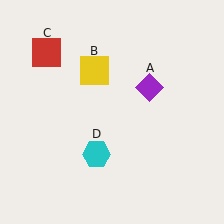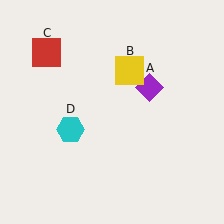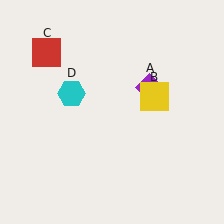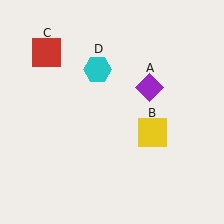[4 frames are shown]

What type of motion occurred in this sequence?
The yellow square (object B), cyan hexagon (object D) rotated clockwise around the center of the scene.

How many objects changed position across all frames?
2 objects changed position: yellow square (object B), cyan hexagon (object D).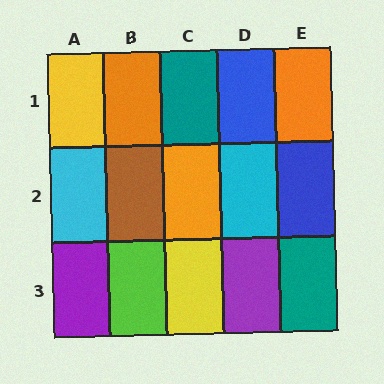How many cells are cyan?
2 cells are cyan.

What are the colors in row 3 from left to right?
Purple, lime, yellow, purple, teal.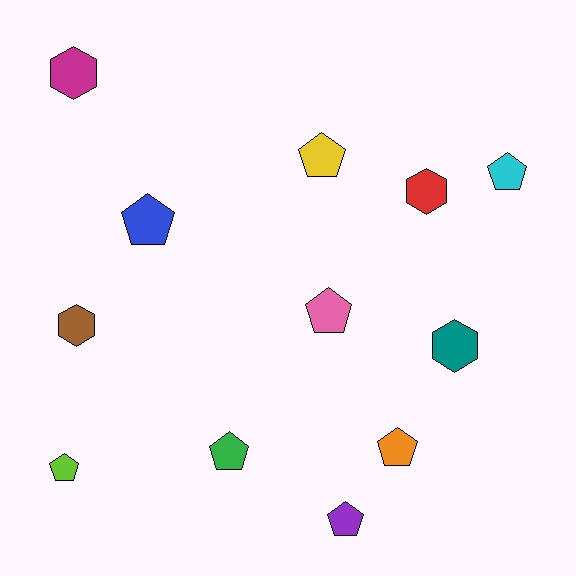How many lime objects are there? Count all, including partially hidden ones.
There is 1 lime object.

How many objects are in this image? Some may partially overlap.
There are 12 objects.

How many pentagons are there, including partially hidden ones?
There are 8 pentagons.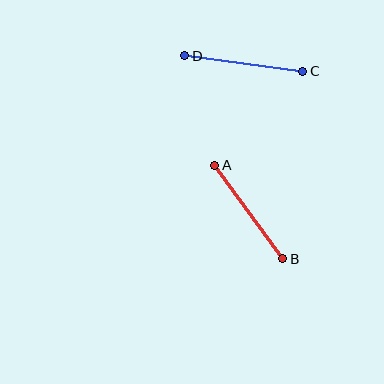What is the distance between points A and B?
The distance is approximately 115 pixels.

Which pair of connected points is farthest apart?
Points C and D are farthest apart.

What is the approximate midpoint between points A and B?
The midpoint is at approximately (249, 212) pixels.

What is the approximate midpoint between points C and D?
The midpoint is at approximately (244, 64) pixels.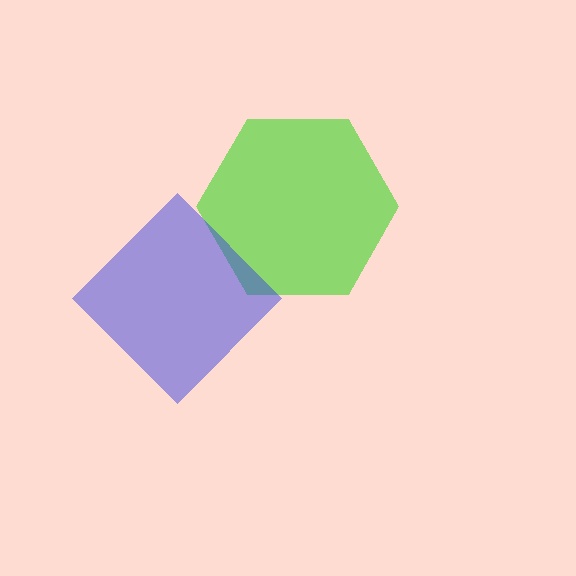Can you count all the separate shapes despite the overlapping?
Yes, there are 2 separate shapes.